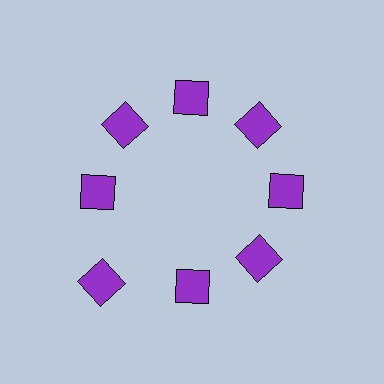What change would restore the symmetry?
The symmetry would be restored by moving it inward, back onto the ring so that all 8 diamonds sit at equal angles and equal distance from the center.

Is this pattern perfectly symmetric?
No. The 8 purple diamonds are arranged in a ring, but one element near the 8 o'clock position is pushed outward from the center, breaking the 8-fold rotational symmetry.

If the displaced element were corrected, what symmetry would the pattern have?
It would have 8-fold rotational symmetry — the pattern would map onto itself every 45 degrees.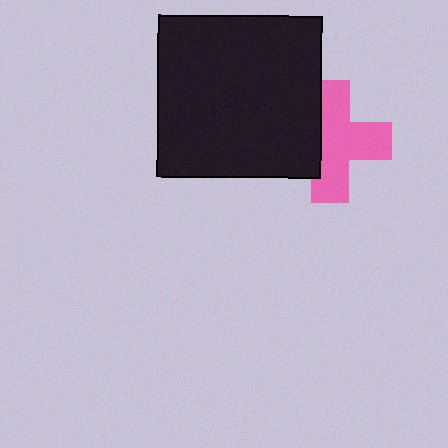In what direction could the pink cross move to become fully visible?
The pink cross could move right. That would shift it out from behind the black rectangle entirely.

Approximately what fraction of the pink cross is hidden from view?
Roughly 34% of the pink cross is hidden behind the black rectangle.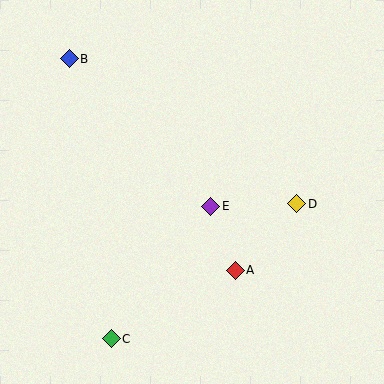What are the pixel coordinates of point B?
Point B is at (69, 59).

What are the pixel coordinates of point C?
Point C is at (111, 339).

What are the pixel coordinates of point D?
Point D is at (297, 204).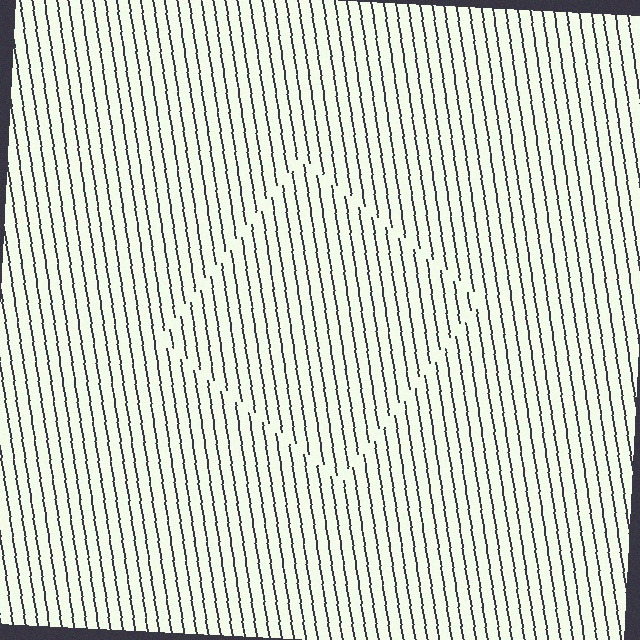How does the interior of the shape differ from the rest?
The interior of the shape contains the same grating, shifted by half a period — the contour is defined by the phase discontinuity where line-ends from the inner and outer gratings abut.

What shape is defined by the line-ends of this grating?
An illusory square. The interior of the shape contains the same grating, shifted by half a period — the contour is defined by the phase discontinuity where line-ends from the inner and outer gratings abut.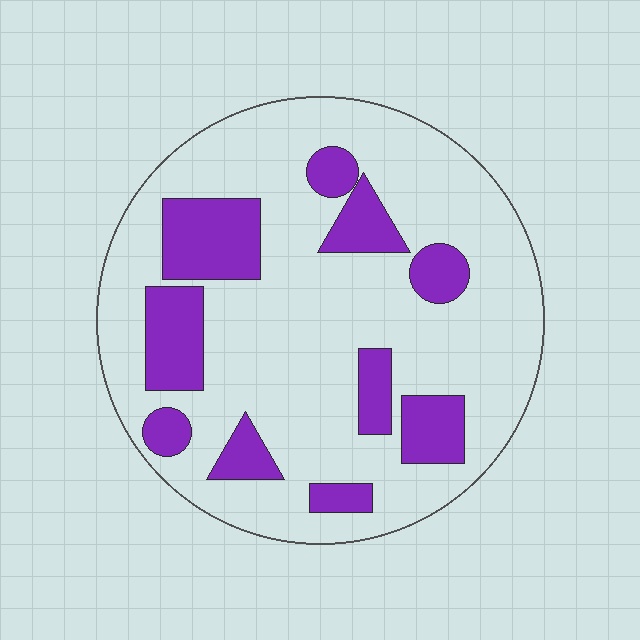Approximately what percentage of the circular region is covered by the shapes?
Approximately 25%.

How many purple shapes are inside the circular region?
10.